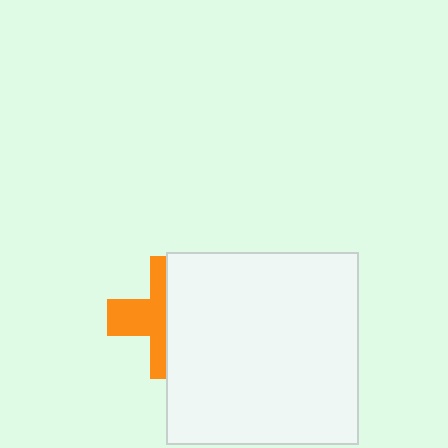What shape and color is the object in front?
The object in front is a white square.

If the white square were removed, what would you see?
You would see the complete orange cross.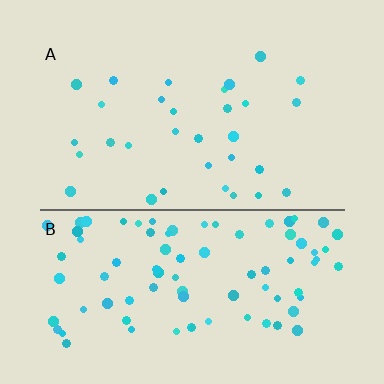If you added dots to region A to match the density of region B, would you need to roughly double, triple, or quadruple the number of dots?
Approximately triple.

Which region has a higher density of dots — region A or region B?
B (the bottom).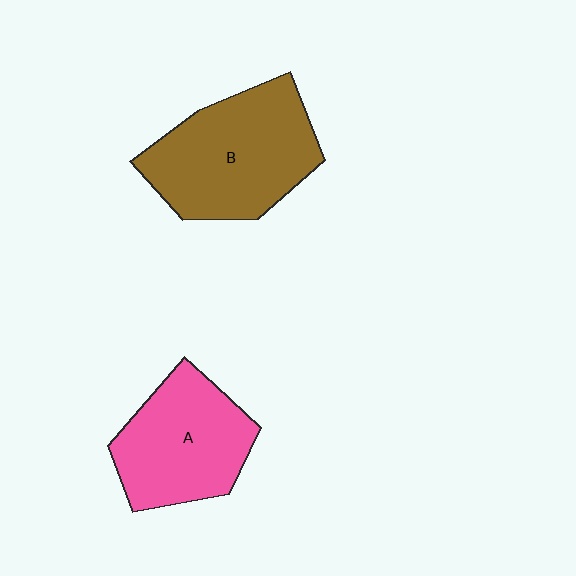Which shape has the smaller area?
Shape A (pink).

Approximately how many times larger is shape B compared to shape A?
Approximately 1.2 times.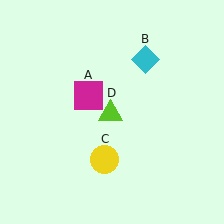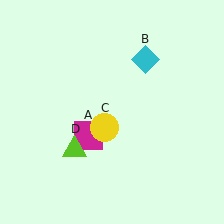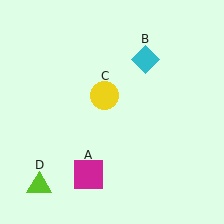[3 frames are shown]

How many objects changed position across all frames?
3 objects changed position: magenta square (object A), yellow circle (object C), lime triangle (object D).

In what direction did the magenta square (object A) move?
The magenta square (object A) moved down.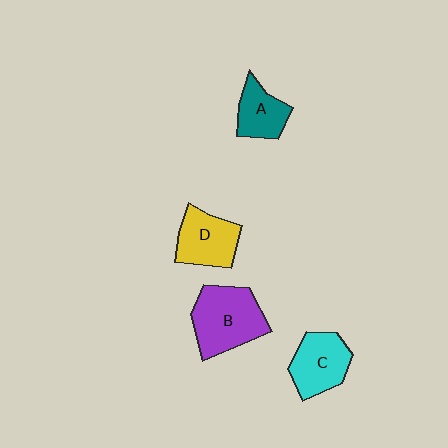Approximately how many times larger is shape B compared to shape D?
Approximately 1.3 times.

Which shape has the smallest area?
Shape A (teal).